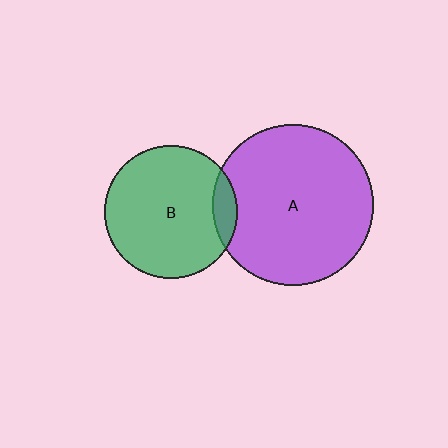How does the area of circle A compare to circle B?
Approximately 1.5 times.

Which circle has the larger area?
Circle A (purple).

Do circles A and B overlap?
Yes.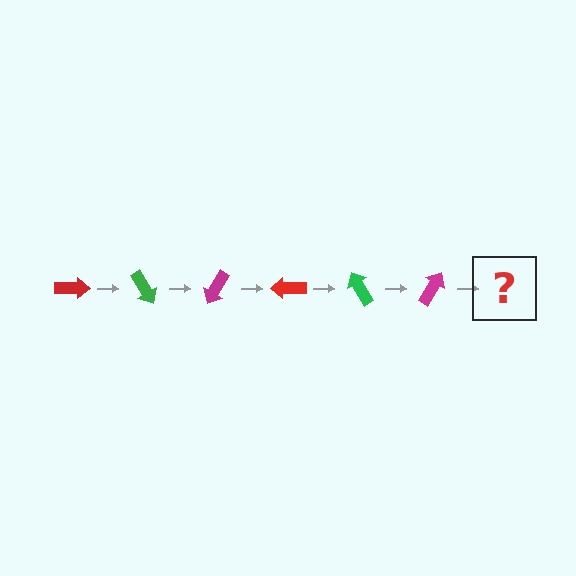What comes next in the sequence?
The next element should be a red arrow, rotated 360 degrees from the start.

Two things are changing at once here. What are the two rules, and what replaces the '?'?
The two rules are that it rotates 60 degrees each step and the color cycles through red, green, and magenta. The '?' should be a red arrow, rotated 360 degrees from the start.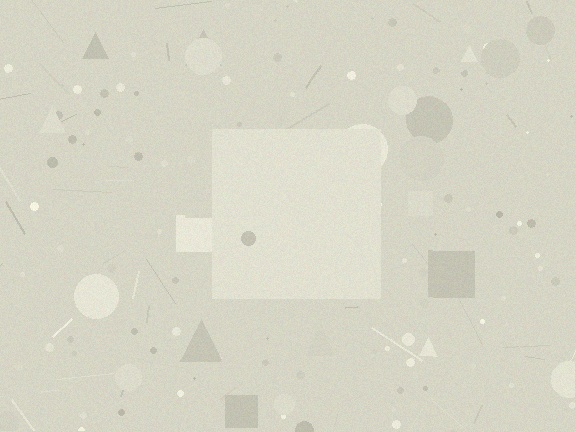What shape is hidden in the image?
A square is hidden in the image.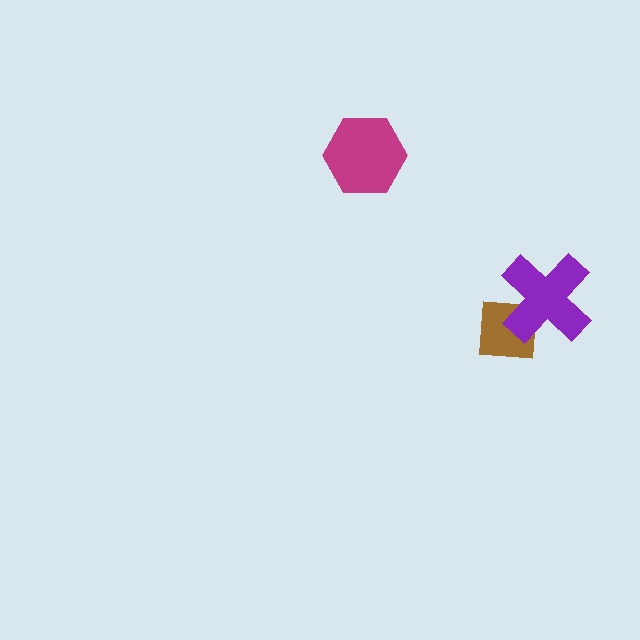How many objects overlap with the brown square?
1 object overlaps with the brown square.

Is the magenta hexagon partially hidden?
No, no other shape covers it.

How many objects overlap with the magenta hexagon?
0 objects overlap with the magenta hexagon.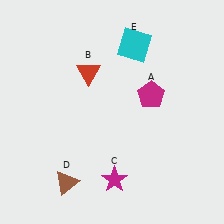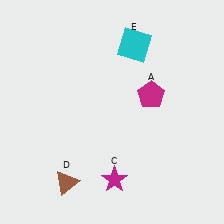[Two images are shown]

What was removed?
The red triangle (B) was removed in Image 2.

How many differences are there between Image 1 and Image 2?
There is 1 difference between the two images.